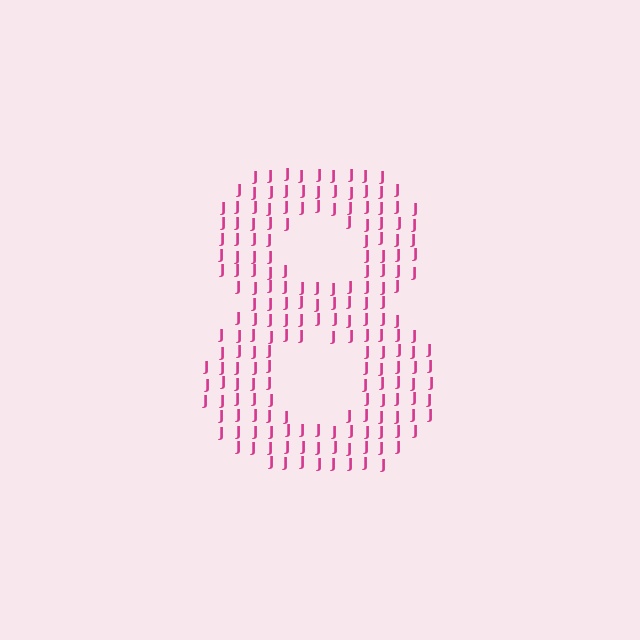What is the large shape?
The large shape is the digit 8.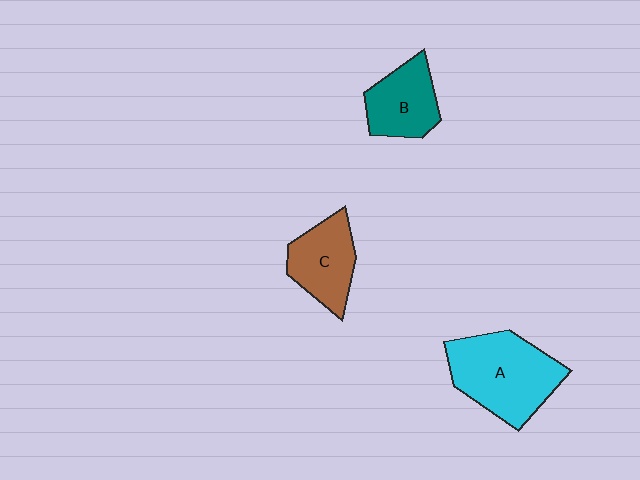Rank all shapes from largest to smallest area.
From largest to smallest: A (cyan), C (brown), B (teal).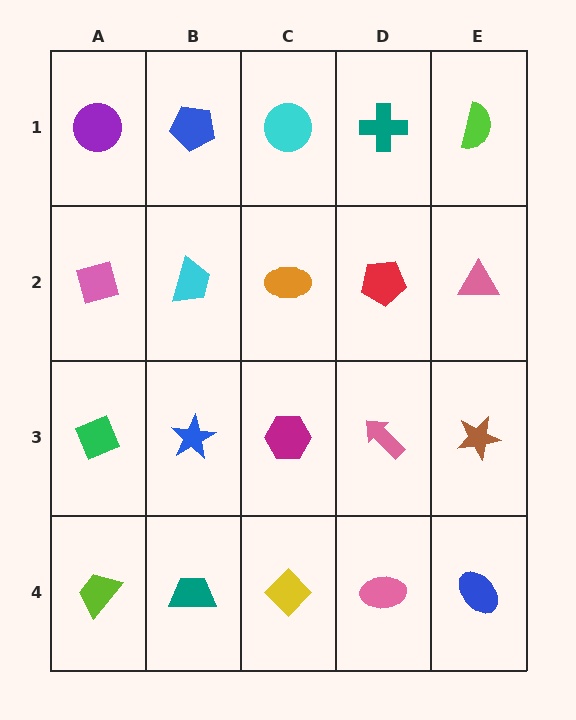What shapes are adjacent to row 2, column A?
A purple circle (row 1, column A), a green diamond (row 3, column A), a cyan trapezoid (row 2, column B).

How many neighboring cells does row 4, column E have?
2.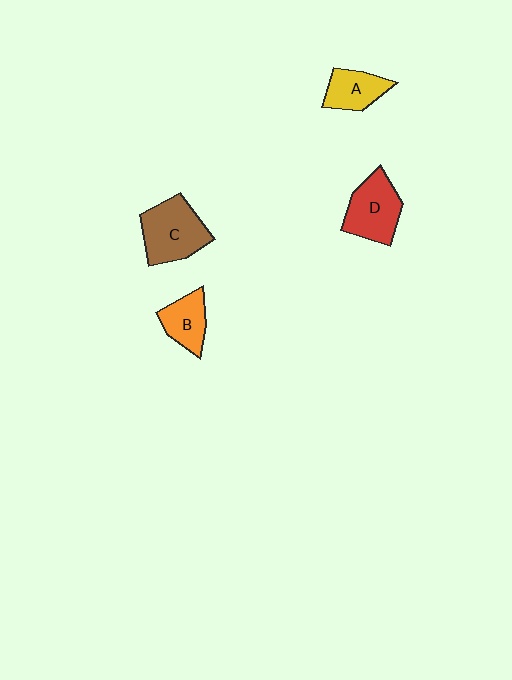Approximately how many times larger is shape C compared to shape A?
Approximately 1.6 times.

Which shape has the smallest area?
Shape B (orange).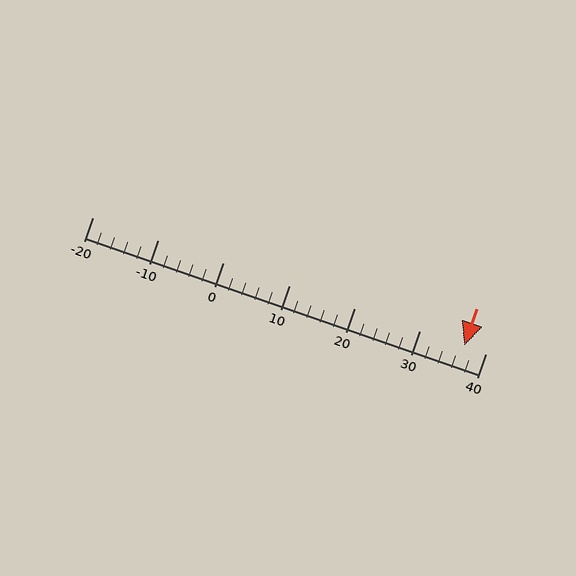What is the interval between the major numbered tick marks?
The major tick marks are spaced 10 units apart.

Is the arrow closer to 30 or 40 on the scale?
The arrow is closer to 40.